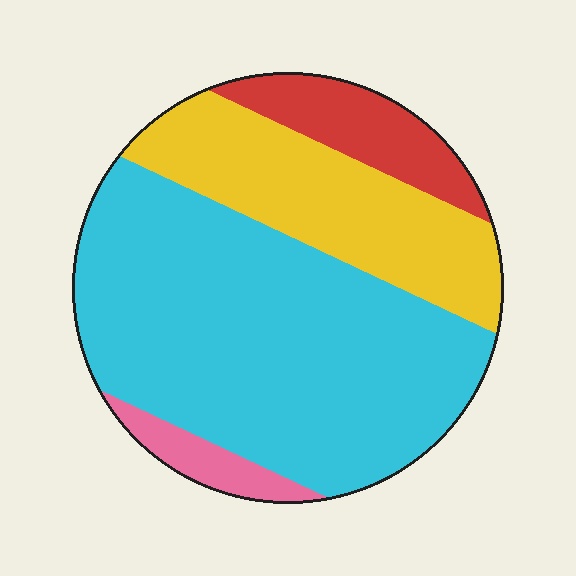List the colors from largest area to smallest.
From largest to smallest: cyan, yellow, red, pink.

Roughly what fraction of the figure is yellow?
Yellow takes up between a quarter and a half of the figure.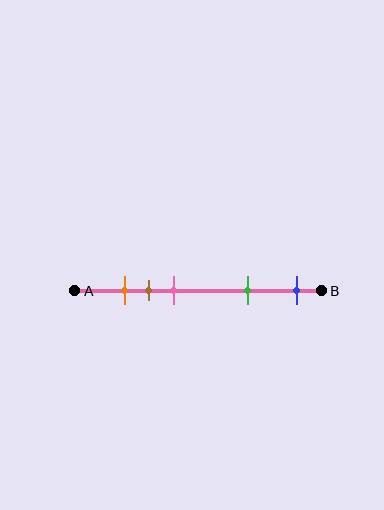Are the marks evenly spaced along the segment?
No, the marks are not evenly spaced.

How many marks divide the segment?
There are 5 marks dividing the segment.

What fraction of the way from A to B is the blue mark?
The blue mark is approximately 90% (0.9) of the way from A to B.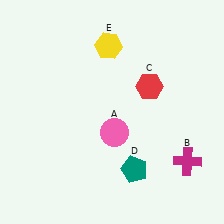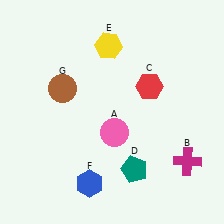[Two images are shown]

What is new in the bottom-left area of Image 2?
A blue hexagon (F) was added in the bottom-left area of Image 2.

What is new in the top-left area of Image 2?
A brown circle (G) was added in the top-left area of Image 2.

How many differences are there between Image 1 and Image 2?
There are 2 differences between the two images.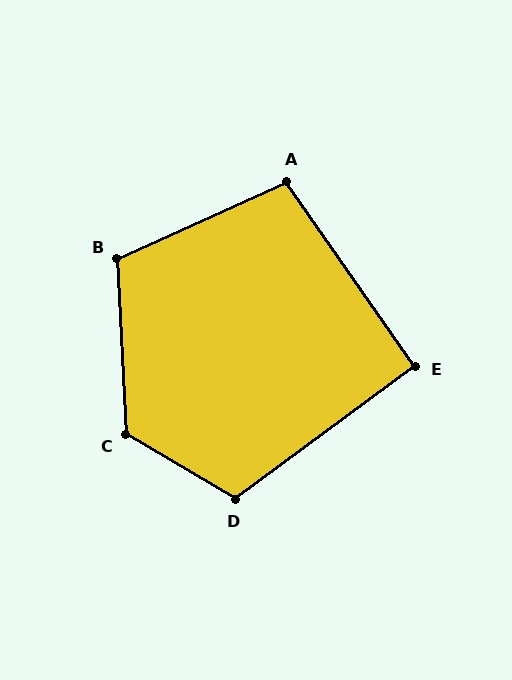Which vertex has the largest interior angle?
C, at approximately 123 degrees.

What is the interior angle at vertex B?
Approximately 112 degrees (obtuse).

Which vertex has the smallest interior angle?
E, at approximately 92 degrees.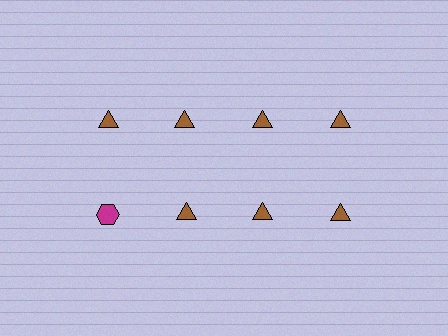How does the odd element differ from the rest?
It differs in both color (magenta instead of brown) and shape (hexagon instead of triangle).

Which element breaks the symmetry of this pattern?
The magenta hexagon in the second row, leftmost column breaks the symmetry. All other shapes are brown triangles.